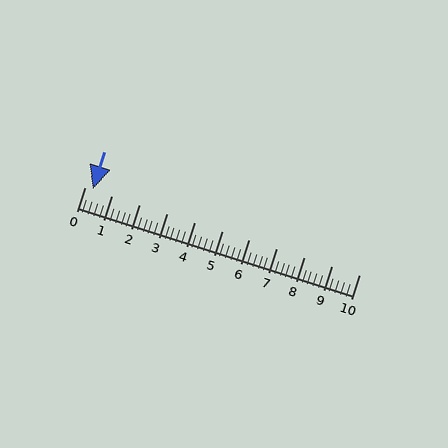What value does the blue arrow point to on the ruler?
The blue arrow points to approximately 0.3.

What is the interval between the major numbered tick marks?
The major tick marks are spaced 1 units apart.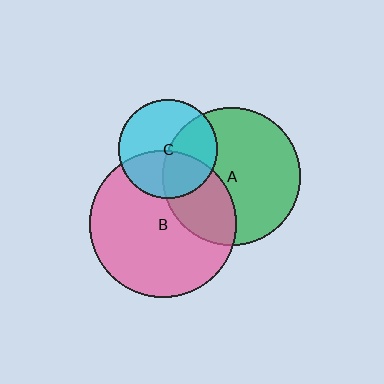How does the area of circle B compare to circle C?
Approximately 2.2 times.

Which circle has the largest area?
Circle B (pink).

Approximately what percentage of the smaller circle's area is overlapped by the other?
Approximately 40%.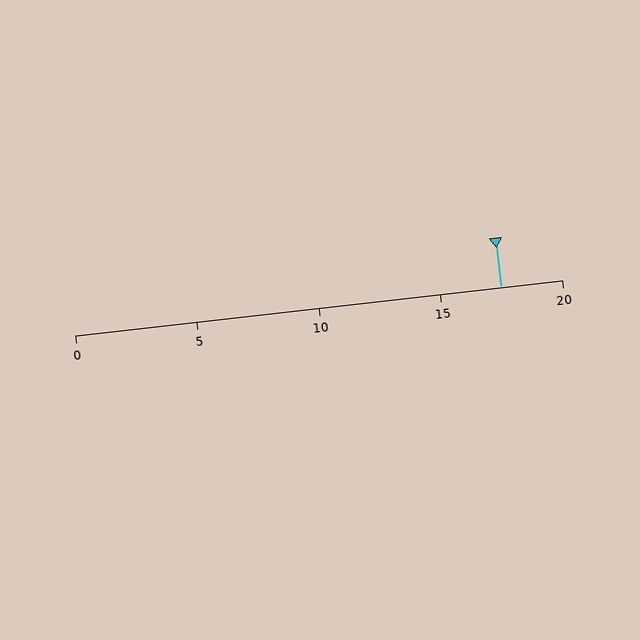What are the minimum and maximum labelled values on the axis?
The axis runs from 0 to 20.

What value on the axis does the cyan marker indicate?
The marker indicates approximately 17.5.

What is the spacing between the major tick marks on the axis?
The major ticks are spaced 5 apart.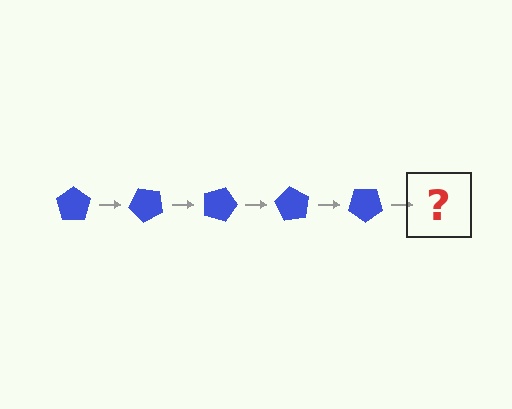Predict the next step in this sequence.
The next step is a blue pentagon rotated 225 degrees.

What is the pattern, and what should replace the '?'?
The pattern is that the pentagon rotates 45 degrees each step. The '?' should be a blue pentagon rotated 225 degrees.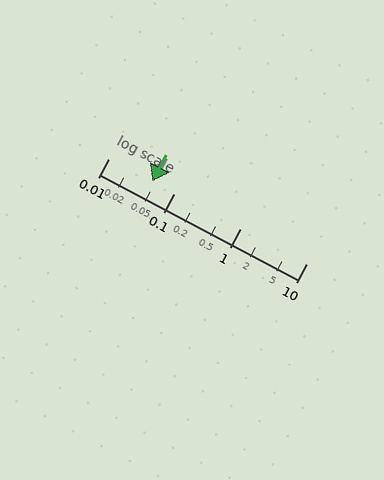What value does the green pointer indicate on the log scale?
The pointer indicates approximately 0.046.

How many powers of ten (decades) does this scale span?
The scale spans 3 decades, from 0.01 to 10.